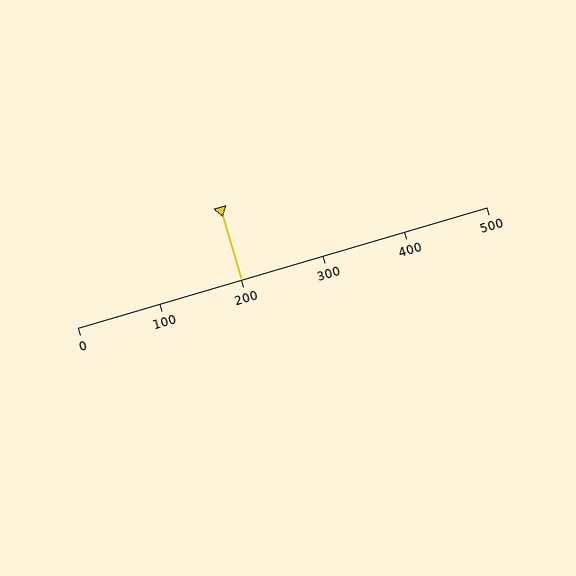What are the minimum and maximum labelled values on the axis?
The axis runs from 0 to 500.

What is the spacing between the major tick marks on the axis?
The major ticks are spaced 100 apart.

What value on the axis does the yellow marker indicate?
The marker indicates approximately 200.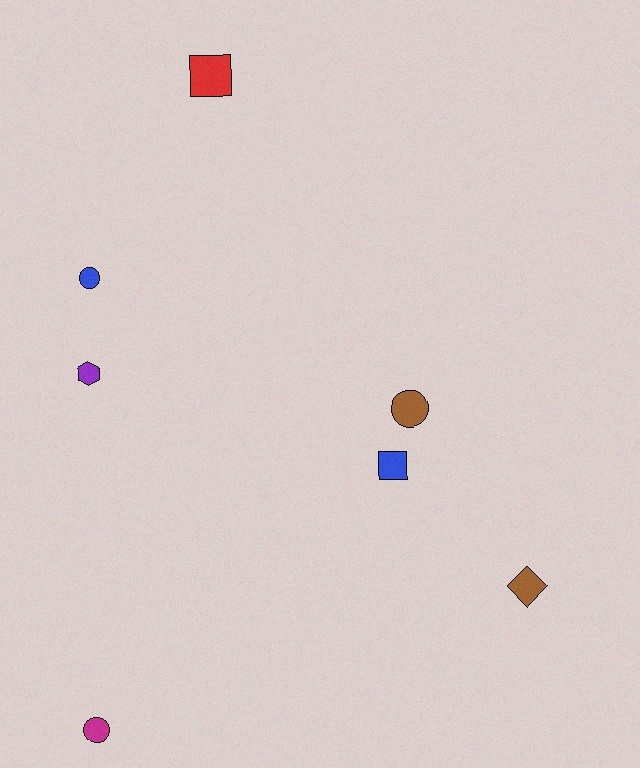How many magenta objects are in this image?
There is 1 magenta object.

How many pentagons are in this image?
There are no pentagons.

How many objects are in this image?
There are 7 objects.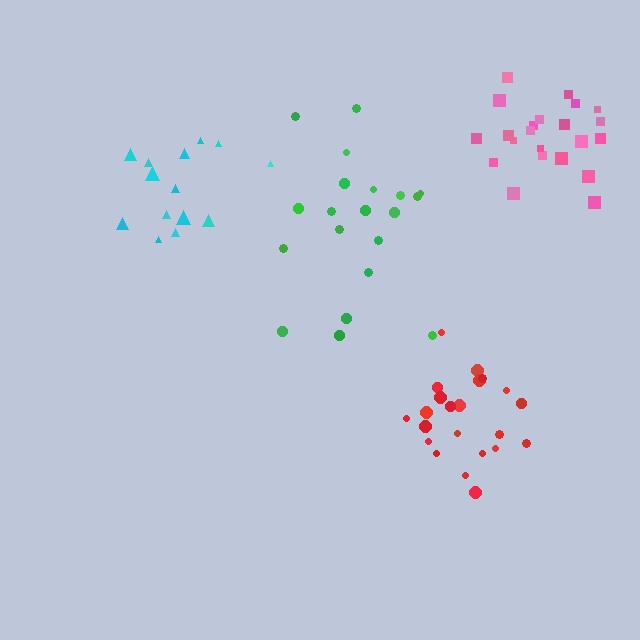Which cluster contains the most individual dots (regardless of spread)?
Pink (22).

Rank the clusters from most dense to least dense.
red, cyan, pink, green.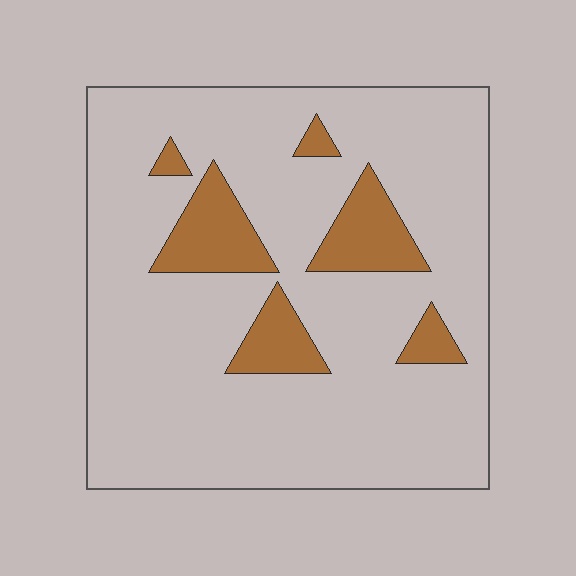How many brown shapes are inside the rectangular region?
6.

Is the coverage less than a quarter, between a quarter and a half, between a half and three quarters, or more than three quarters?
Less than a quarter.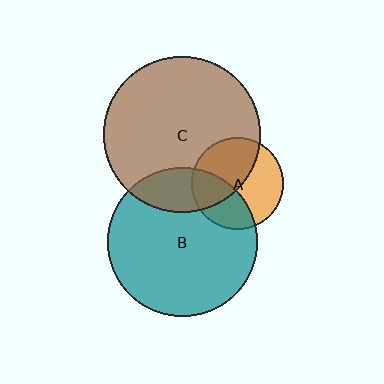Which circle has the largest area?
Circle C (brown).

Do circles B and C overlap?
Yes.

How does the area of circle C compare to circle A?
Approximately 2.9 times.